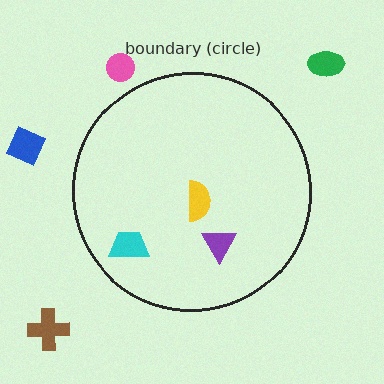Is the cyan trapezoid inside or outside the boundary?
Inside.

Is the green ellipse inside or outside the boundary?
Outside.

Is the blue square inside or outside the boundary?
Outside.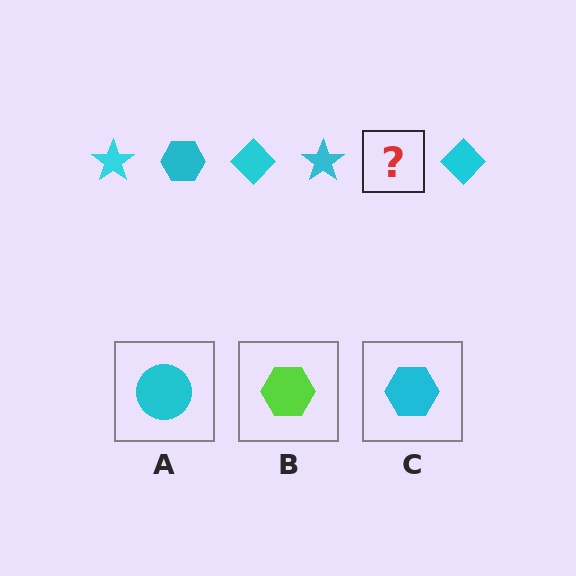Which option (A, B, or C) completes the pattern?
C.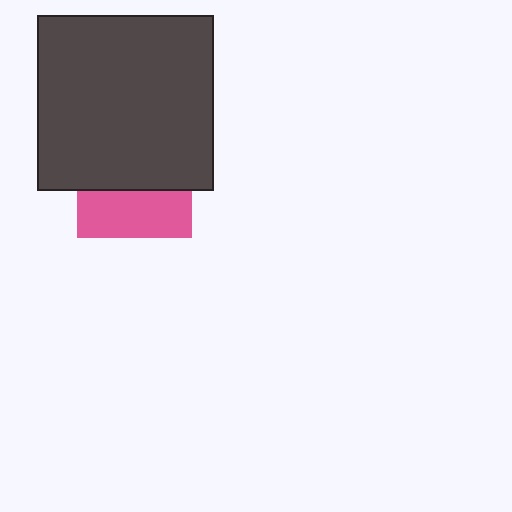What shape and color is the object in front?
The object in front is a dark gray square.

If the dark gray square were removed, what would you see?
You would see the complete pink square.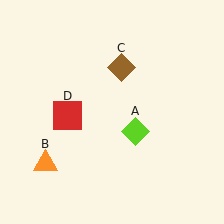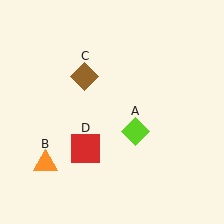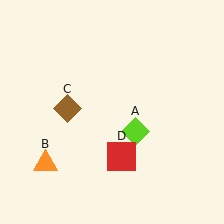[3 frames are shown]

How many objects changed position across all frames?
2 objects changed position: brown diamond (object C), red square (object D).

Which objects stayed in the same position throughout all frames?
Lime diamond (object A) and orange triangle (object B) remained stationary.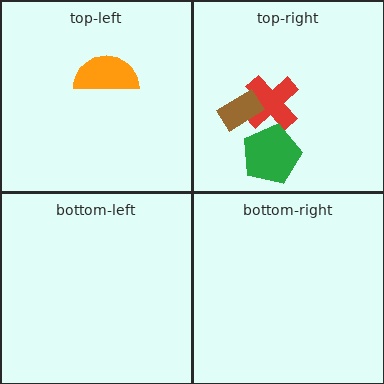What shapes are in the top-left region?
The orange semicircle.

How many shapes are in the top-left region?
1.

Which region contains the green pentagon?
The top-right region.